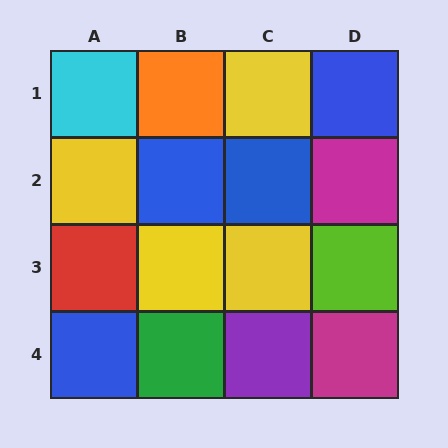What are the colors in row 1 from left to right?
Cyan, orange, yellow, blue.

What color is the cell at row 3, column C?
Yellow.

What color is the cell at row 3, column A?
Red.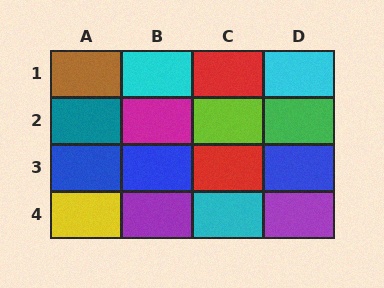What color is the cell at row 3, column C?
Red.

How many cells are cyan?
3 cells are cyan.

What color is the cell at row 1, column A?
Brown.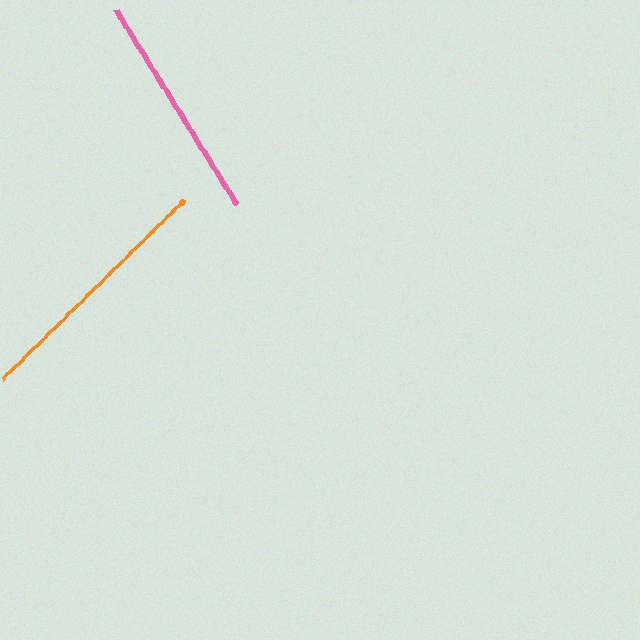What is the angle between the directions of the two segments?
Approximately 77 degrees.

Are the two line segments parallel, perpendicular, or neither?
Neither parallel nor perpendicular — they differ by about 77°.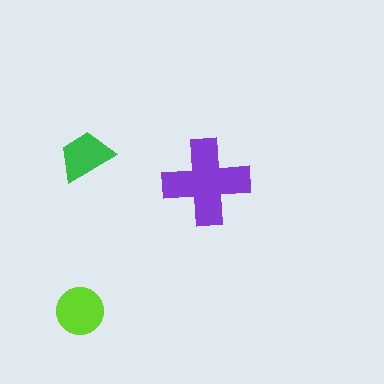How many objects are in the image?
There are 3 objects in the image.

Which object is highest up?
The green trapezoid is topmost.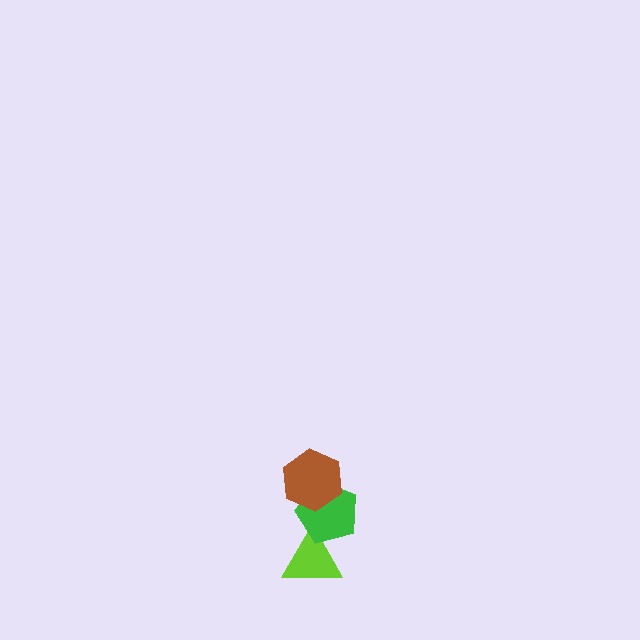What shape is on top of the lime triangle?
The green pentagon is on top of the lime triangle.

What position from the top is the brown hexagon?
The brown hexagon is 1st from the top.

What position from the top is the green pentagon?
The green pentagon is 2nd from the top.